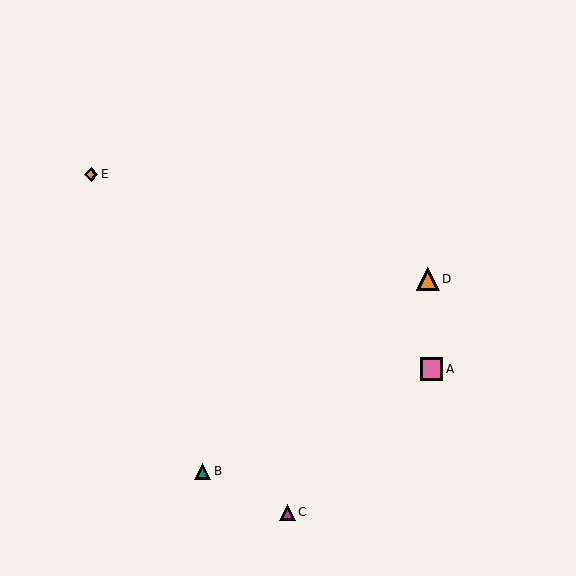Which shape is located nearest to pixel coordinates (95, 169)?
The orange diamond (labeled E) at (91, 174) is nearest to that location.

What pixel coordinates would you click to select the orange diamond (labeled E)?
Click at (91, 174) to select the orange diamond E.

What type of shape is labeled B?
Shape B is a teal triangle.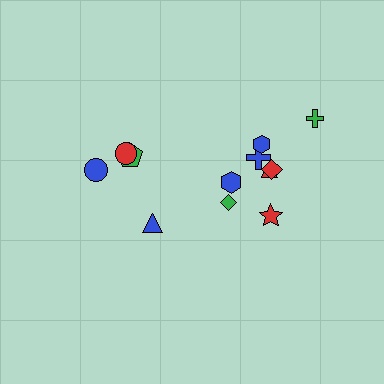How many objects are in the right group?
There are 8 objects.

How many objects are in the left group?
There are 4 objects.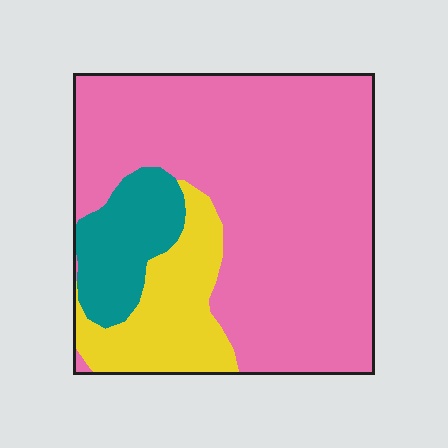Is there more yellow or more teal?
Yellow.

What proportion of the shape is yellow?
Yellow covers around 15% of the shape.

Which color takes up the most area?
Pink, at roughly 70%.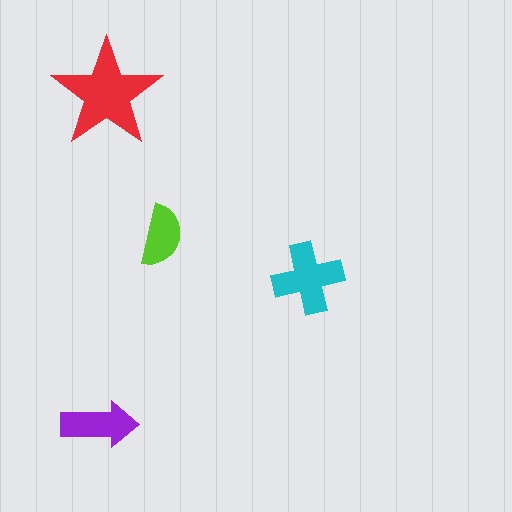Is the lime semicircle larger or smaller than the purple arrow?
Smaller.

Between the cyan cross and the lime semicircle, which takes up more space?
The cyan cross.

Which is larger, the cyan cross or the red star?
The red star.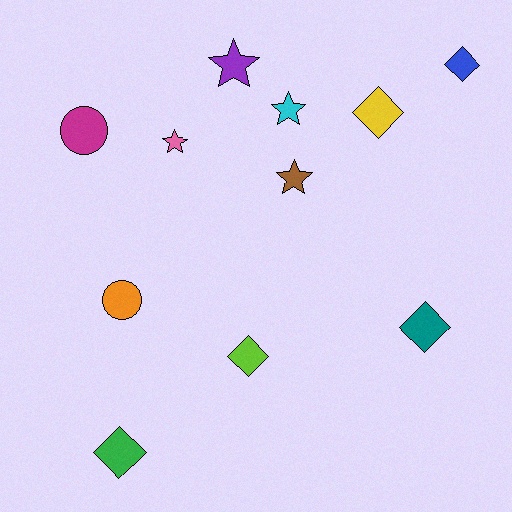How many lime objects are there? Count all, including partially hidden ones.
There is 1 lime object.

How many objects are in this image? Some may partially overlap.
There are 11 objects.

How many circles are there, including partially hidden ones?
There are 2 circles.